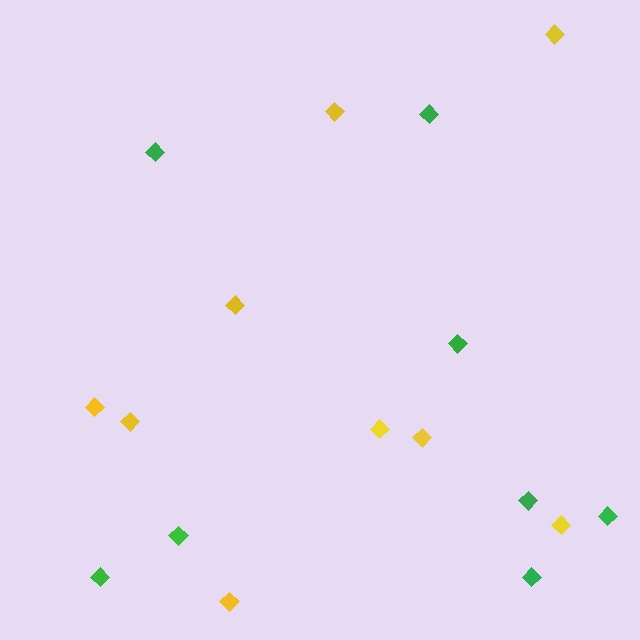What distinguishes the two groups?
There are 2 groups: one group of yellow diamonds (9) and one group of green diamonds (8).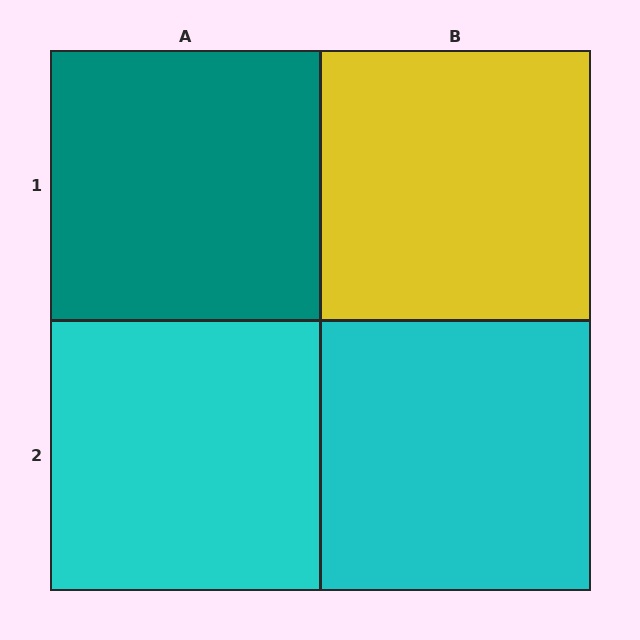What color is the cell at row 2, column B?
Cyan.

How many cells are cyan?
2 cells are cyan.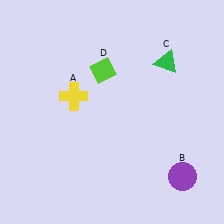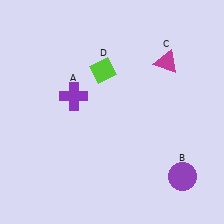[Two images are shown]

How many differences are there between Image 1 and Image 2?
There are 2 differences between the two images.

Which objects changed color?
A changed from yellow to purple. C changed from green to magenta.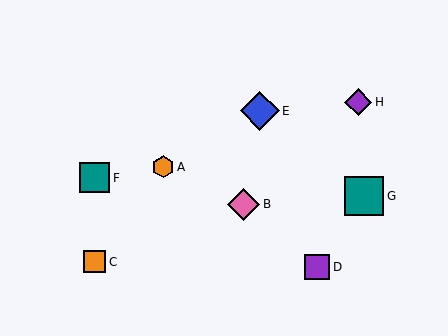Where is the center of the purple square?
The center of the purple square is at (317, 267).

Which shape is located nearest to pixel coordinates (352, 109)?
The purple diamond (labeled H) at (358, 102) is nearest to that location.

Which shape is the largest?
The blue diamond (labeled E) is the largest.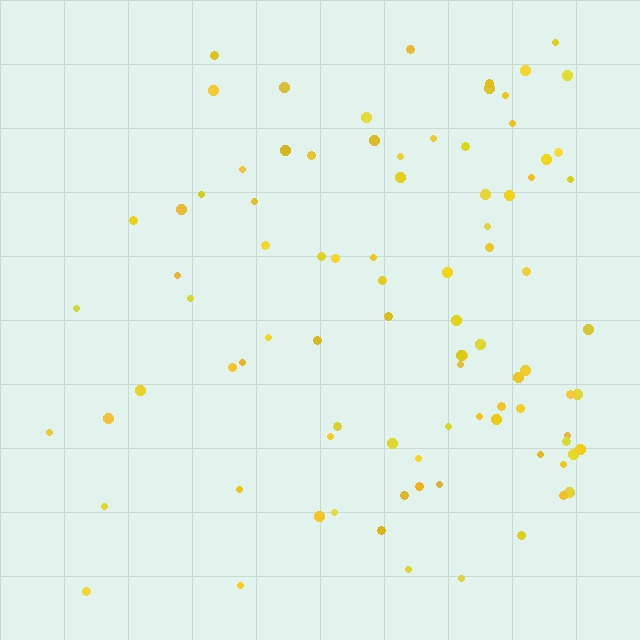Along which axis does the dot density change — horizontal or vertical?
Horizontal.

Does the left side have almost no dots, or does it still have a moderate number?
Still a moderate number, just noticeably fewer than the right.